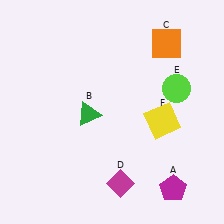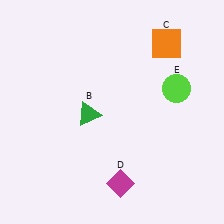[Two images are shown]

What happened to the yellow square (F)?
The yellow square (F) was removed in Image 2. It was in the bottom-right area of Image 1.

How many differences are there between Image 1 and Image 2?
There are 2 differences between the two images.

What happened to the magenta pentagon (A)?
The magenta pentagon (A) was removed in Image 2. It was in the bottom-right area of Image 1.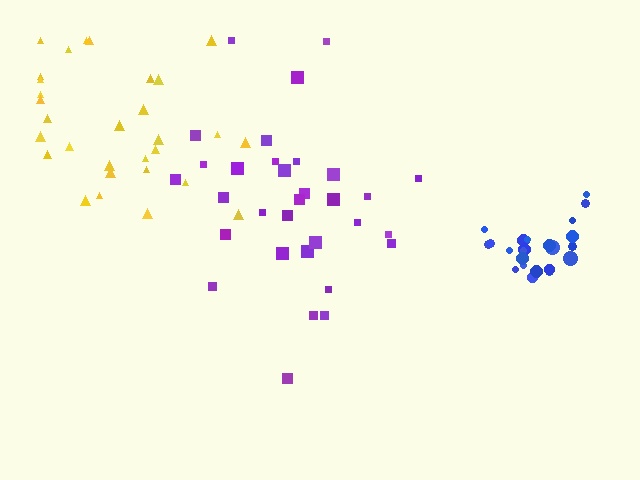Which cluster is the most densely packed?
Blue.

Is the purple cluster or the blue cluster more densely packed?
Blue.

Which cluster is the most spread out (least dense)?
Yellow.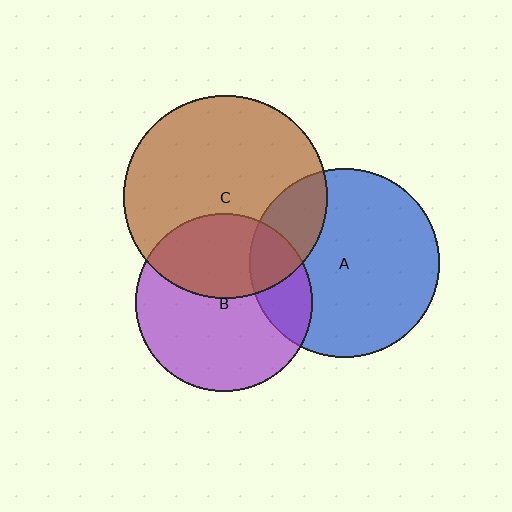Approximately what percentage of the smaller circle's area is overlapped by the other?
Approximately 40%.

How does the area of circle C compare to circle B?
Approximately 1.3 times.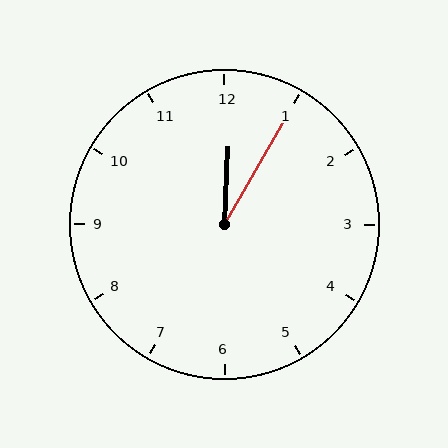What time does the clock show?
12:05.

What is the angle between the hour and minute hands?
Approximately 28 degrees.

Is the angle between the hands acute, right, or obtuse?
It is acute.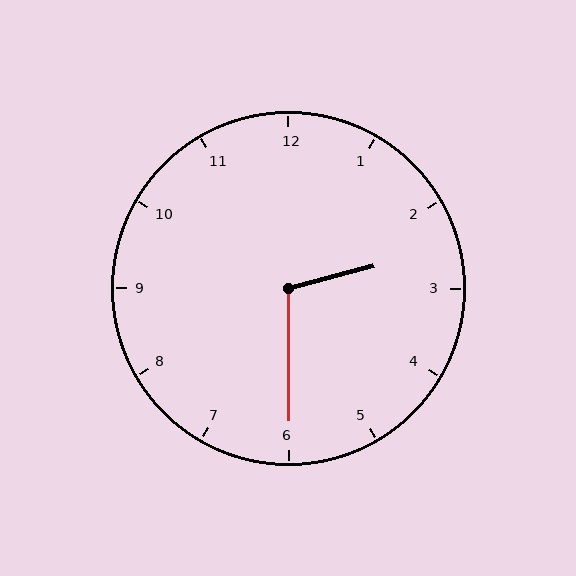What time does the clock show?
2:30.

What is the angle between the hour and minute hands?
Approximately 105 degrees.